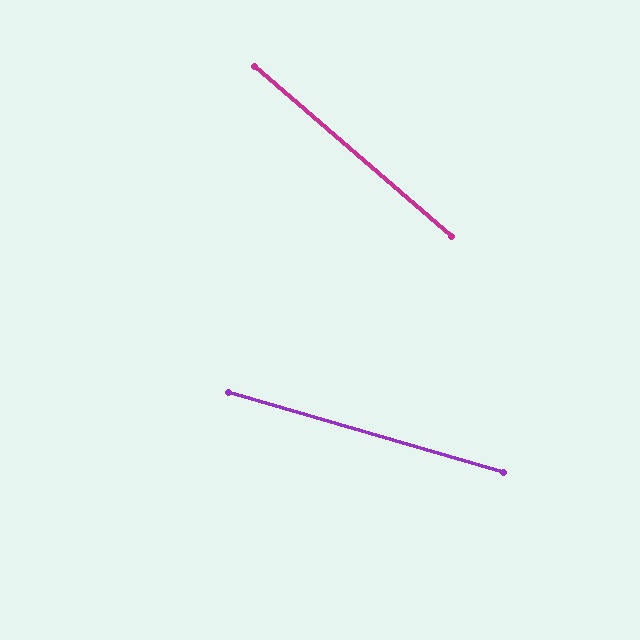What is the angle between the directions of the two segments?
Approximately 25 degrees.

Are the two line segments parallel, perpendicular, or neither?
Neither parallel nor perpendicular — they differ by about 25°.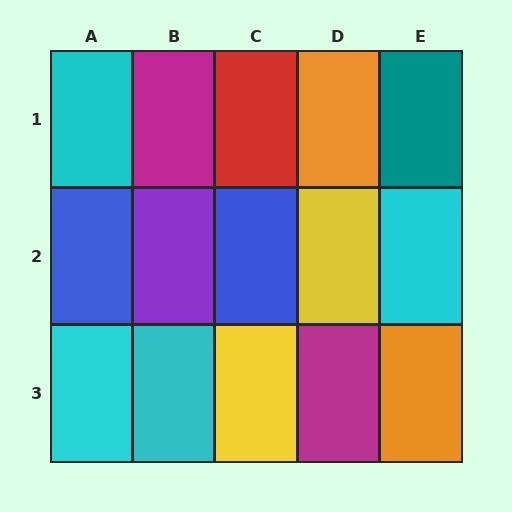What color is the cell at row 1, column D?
Orange.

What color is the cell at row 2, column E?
Cyan.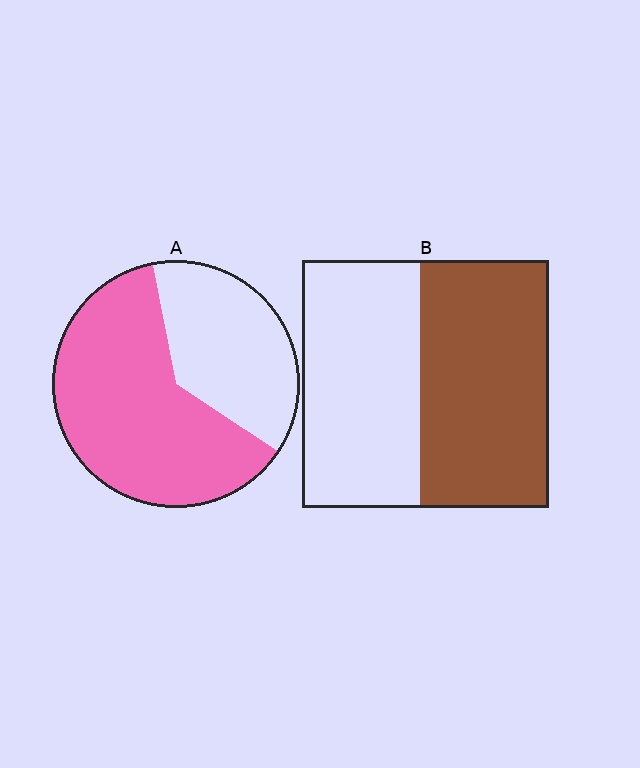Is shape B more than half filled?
Roughly half.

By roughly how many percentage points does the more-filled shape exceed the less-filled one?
By roughly 10 percentage points (A over B).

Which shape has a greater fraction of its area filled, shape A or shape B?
Shape A.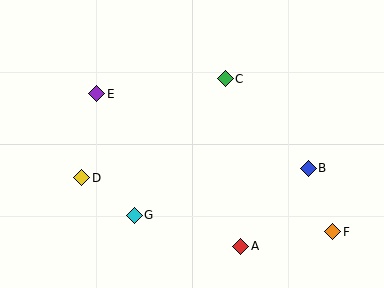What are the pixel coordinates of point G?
Point G is at (134, 215).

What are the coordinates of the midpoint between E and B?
The midpoint between E and B is at (202, 131).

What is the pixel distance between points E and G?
The distance between E and G is 127 pixels.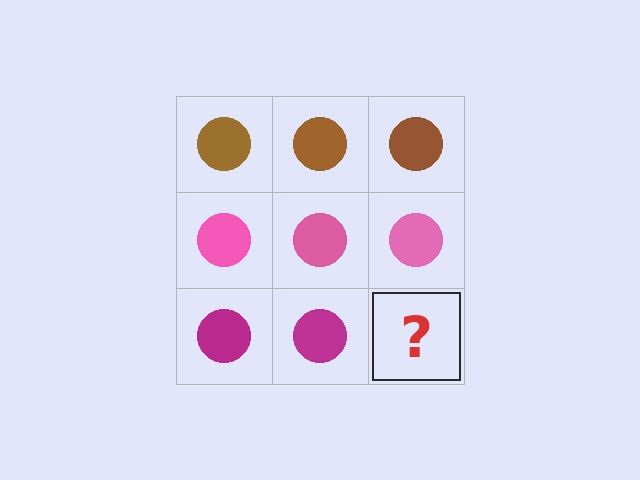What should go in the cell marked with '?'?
The missing cell should contain a magenta circle.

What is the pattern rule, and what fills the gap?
The rule is that each row has a consistent color. The gap should be filled with a magenta circle.